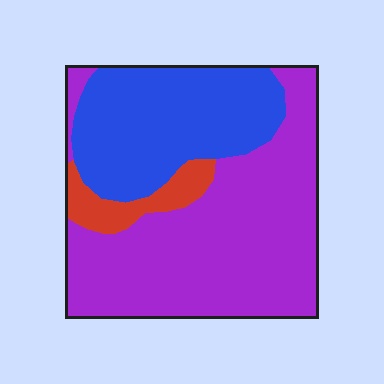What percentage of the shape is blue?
Blue takes up between a third and a half of the shape.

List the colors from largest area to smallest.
From largest to smallest: purple, blue, red.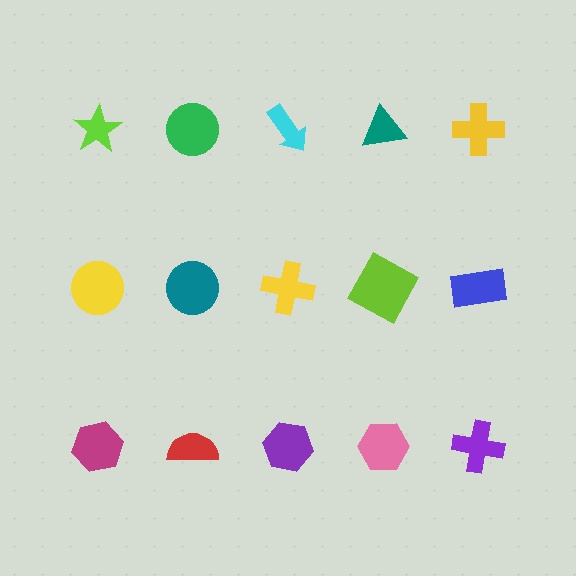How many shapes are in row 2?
5 shapes.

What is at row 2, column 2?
A teal circle.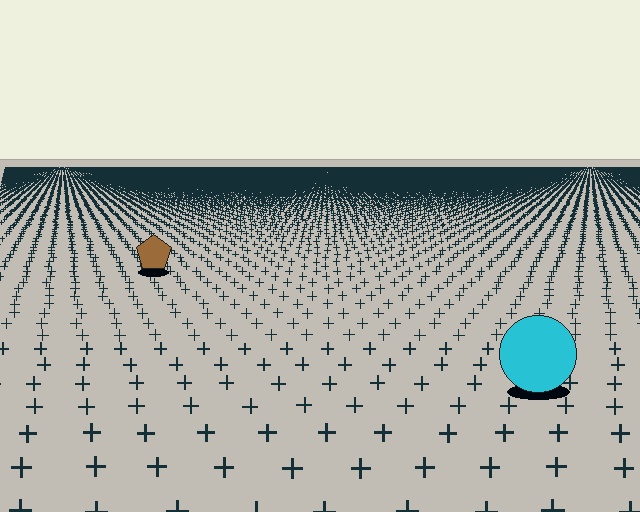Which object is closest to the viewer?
The cyan circle is closest. The texture marks near it are larger and more spread out.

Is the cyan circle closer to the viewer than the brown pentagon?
Yes. The cyan circle is closer — you can tell from the texture gradient: the ground texture is coarser near it.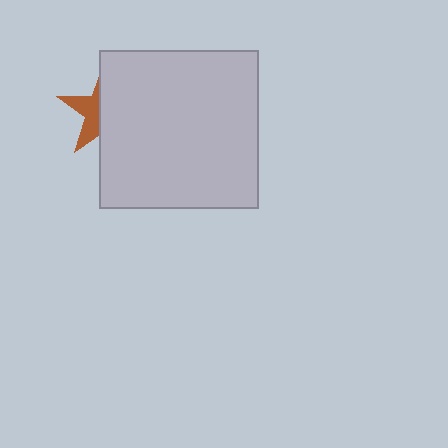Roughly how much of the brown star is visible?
A small part of it is visible (roughly 39%).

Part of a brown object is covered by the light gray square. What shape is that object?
It is a star.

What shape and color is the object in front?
The object in front is a light gray square.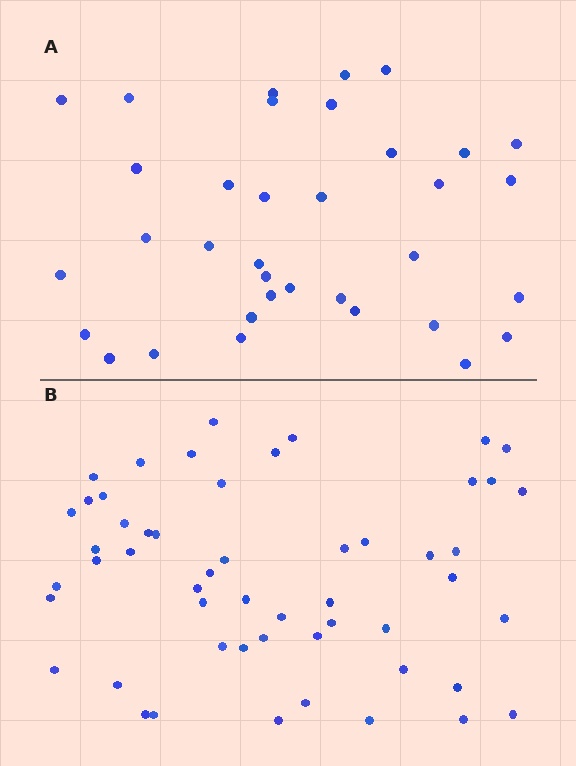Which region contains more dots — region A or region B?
Region B (the bottom region) has more dots.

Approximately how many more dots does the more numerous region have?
Region B has approximately 20 more dots than region A.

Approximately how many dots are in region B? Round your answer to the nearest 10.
About 50 dots. (The exact count is 53, which rounds to 50.)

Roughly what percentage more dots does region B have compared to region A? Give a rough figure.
About 50% more.